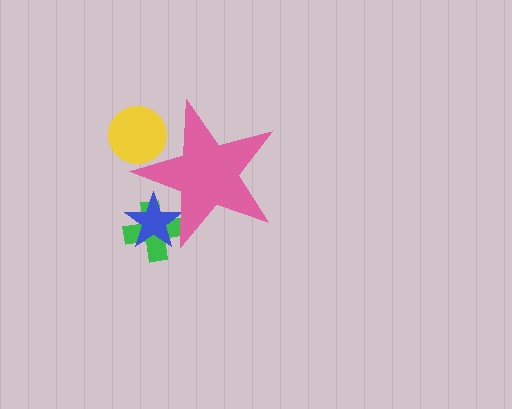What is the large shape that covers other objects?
A pink star.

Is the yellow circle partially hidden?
Yes, the yellow circle is partially hidden behind the pink star.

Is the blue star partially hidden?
Yes, the blue star is partially hidden behind the pink star.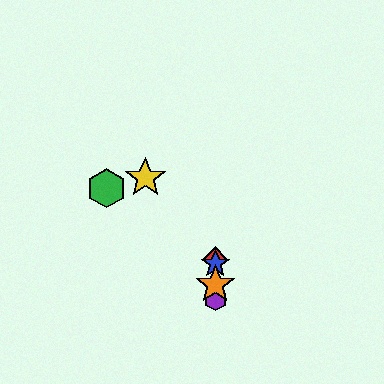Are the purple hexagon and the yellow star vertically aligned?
No, the purple hexagon is at x≈215 and the yellow star is at x≈145.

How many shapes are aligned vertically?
4 shapes (the red diamond, the blue star, the purple hexagon, the orange star) are aligned vertically.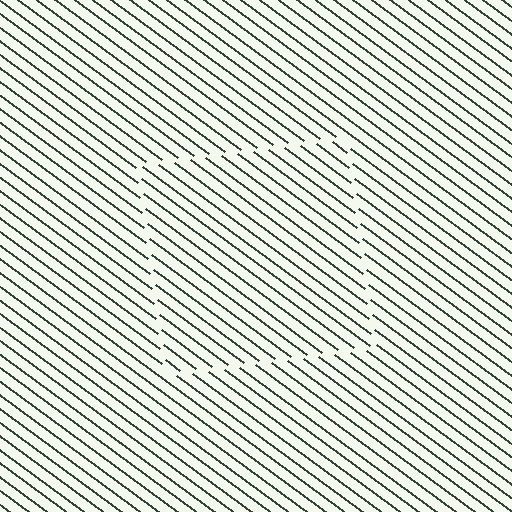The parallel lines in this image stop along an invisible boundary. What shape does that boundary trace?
An illusory square. The interior of the shape contains the same grating, shifted by half a period — the contour is defined by the phase discontinuity where line-ends from the inner and outer gratings abut.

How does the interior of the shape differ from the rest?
The interior of the shape contains the same grating, shifted by half a period — the contour is defined by the phase discontinuity where line-ends from the inner and outer gratings abut.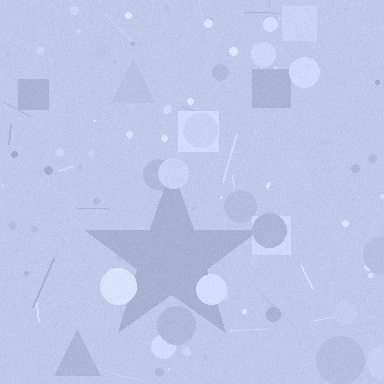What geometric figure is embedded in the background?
A star is embedded in the background.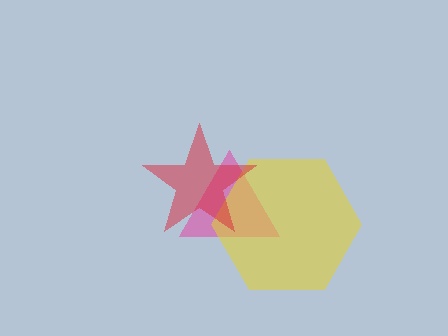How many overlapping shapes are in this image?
There are 3 overlapping shapes in the image.